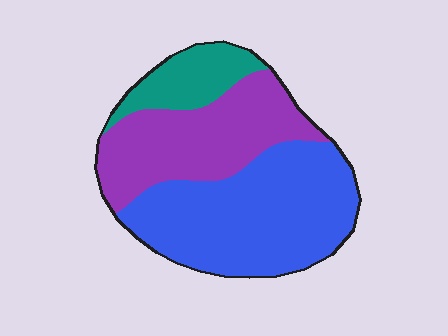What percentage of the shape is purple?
Purple takes up about three eighths (3/8) of the shape.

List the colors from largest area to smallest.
From largest to smallest: blue, purple, teal.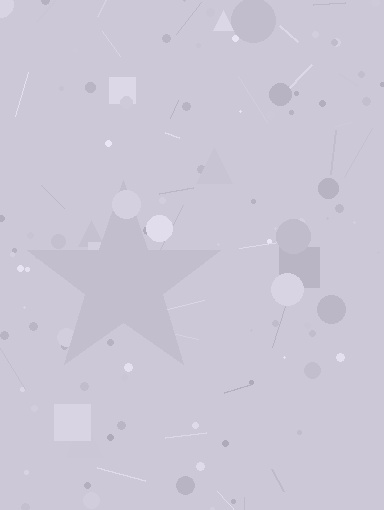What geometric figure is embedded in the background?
A star is embedded in the background.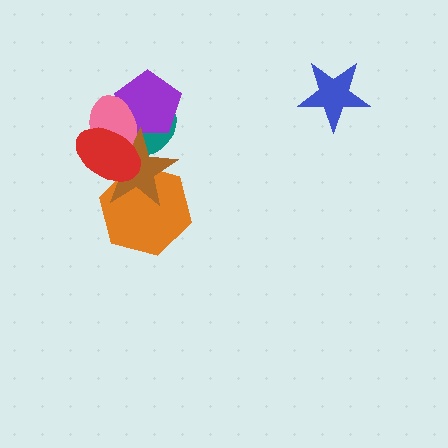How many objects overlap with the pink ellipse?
4 objects overlap with the pink ellipse.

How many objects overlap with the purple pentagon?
3 objects overlap with the purple pentagon.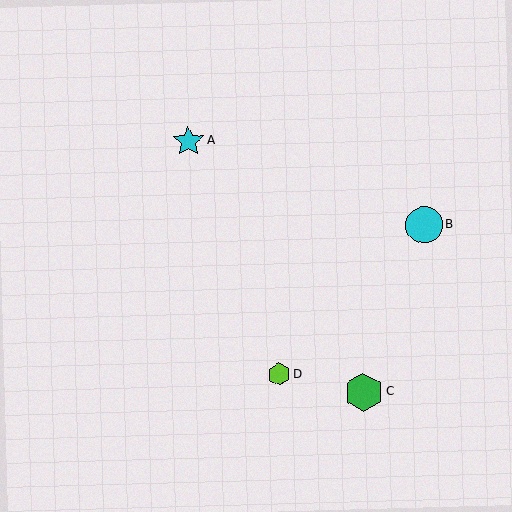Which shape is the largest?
The green hexagon (labeled C) is the largest.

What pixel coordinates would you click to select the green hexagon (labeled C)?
Click at (363, 392) to select the green hexagon C.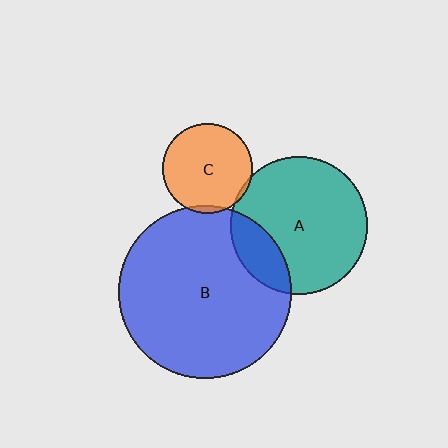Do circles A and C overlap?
Yes.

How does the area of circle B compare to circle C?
Approximately 3.7 times.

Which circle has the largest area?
Circle B (blue).